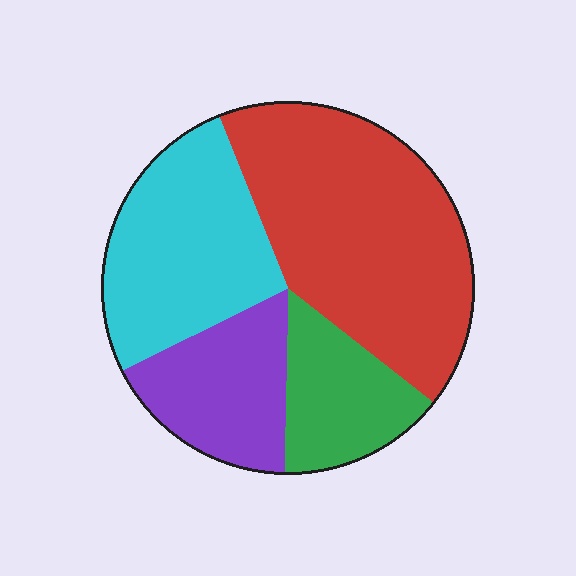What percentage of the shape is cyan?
Cyan takes up about one quarter (1/4) of the shape.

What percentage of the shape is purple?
Purple takes up between a sixth and a third of the shape.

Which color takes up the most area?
Red, at roughly 40%.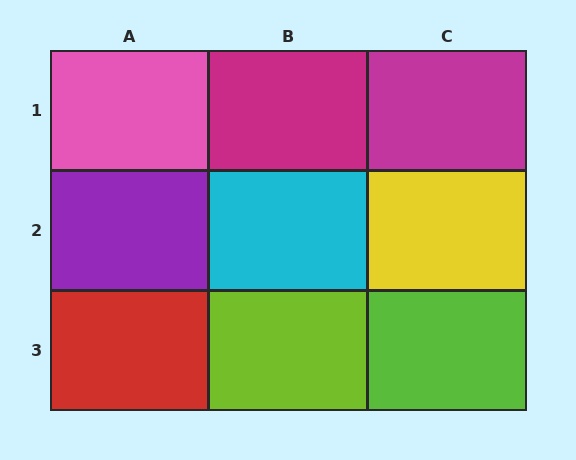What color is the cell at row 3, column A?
Red.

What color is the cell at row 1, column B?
Magenta.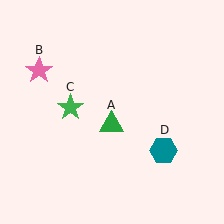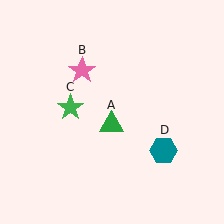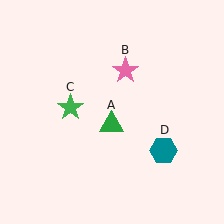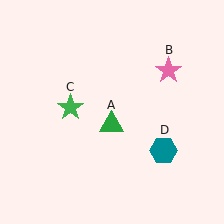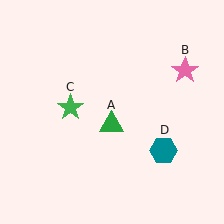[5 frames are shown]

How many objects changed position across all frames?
1 object changed position: pink star (object B).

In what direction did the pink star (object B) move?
The pink star (object B) moved right.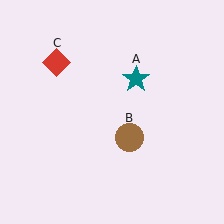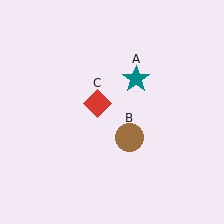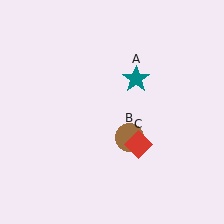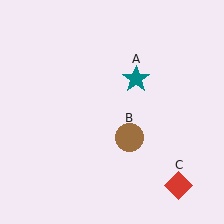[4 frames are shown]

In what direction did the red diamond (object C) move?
The red diamond (object C) moved down and to the right.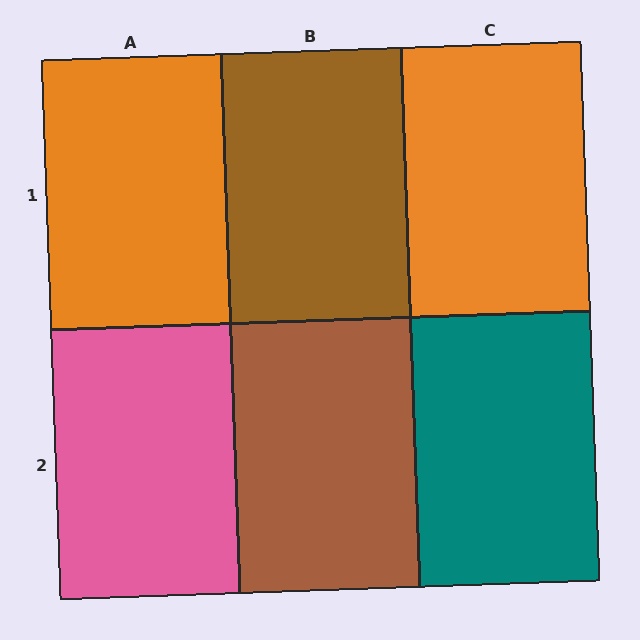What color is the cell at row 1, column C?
Orange.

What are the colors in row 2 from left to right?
Pink, brown, teal.